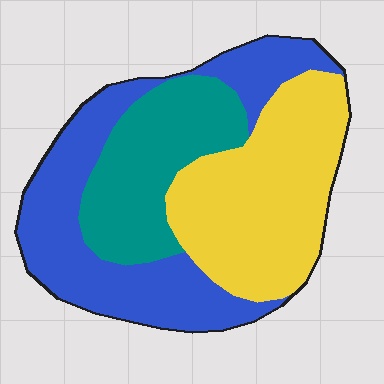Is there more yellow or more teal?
Yellow.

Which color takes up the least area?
Teal, at roughly 25%.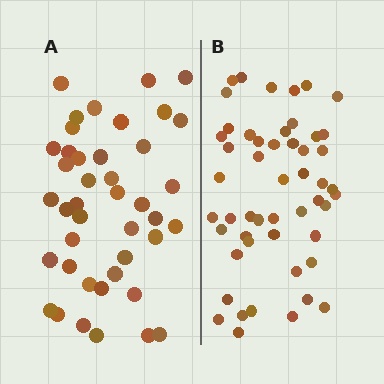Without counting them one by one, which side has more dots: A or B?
Region B (the right region) has more dots.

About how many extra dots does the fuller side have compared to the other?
Region B has roughly 8 or so more dots than region A.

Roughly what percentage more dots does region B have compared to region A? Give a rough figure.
About 20% more.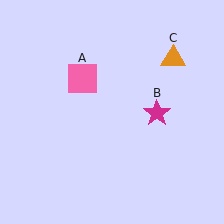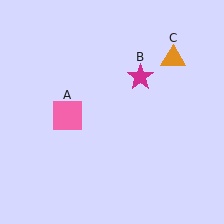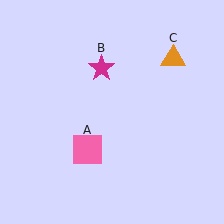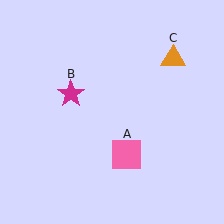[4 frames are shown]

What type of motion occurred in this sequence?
The pink square (object A), magenta star (object B) rotated counterclockwise around the center of the scene.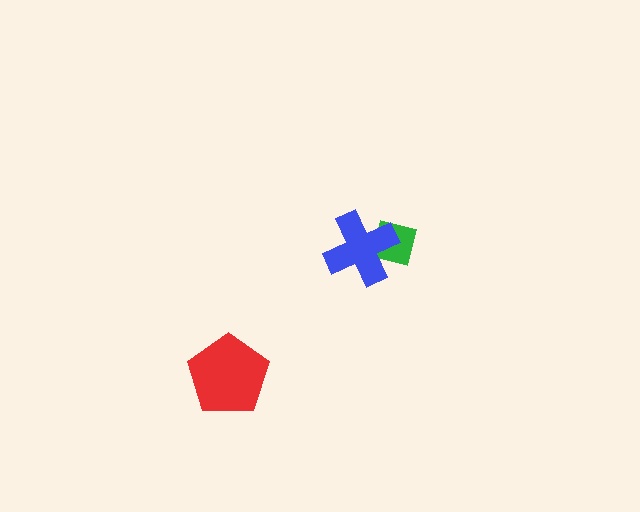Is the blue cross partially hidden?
No, no other shape covers it.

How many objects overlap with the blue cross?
1 object overlaps with the blue cross.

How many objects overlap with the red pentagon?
0 objects overlap with the red pentagon.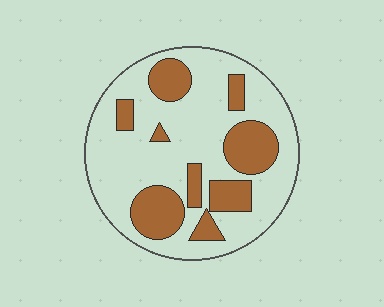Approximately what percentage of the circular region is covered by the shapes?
Approximately 30%.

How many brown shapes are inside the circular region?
9.